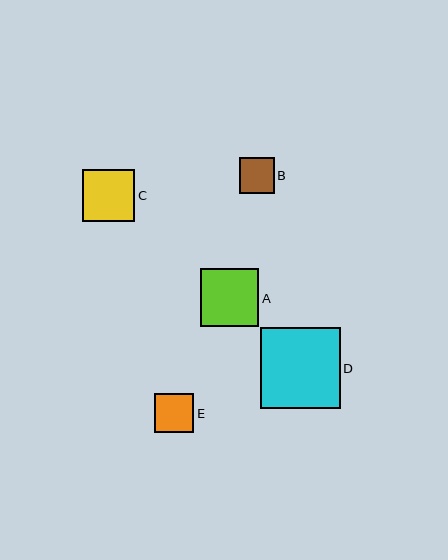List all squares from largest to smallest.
From largest to smallest: D, A, C, E, B.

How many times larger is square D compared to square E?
Square D is approximately 2.1 times the size of square E.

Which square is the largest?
Square D is the largest with a size of approximately 80 pixels.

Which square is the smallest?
Square B is the smallest with a size of approximately 35 pixels.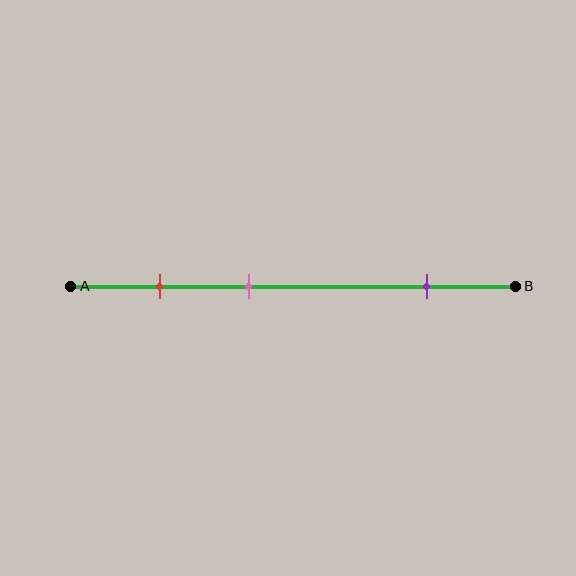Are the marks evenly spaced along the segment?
No, the marks are not evenly spaced.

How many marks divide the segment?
There are 3 marks dividing the segment.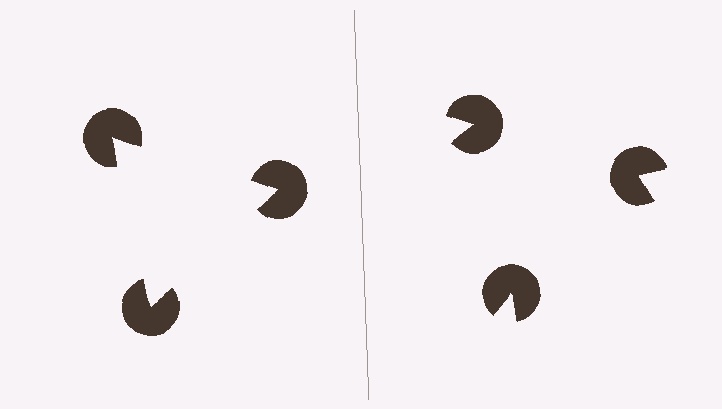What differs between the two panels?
The pac-man discs are positioned identically on both sides; only the wedge orientations differ. On the left they align to a triangle; on the right they are misaligned.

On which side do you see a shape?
An illusory triangle appears on the left side. On the right side the wedge cuts are rotated, so no coherent shape forms.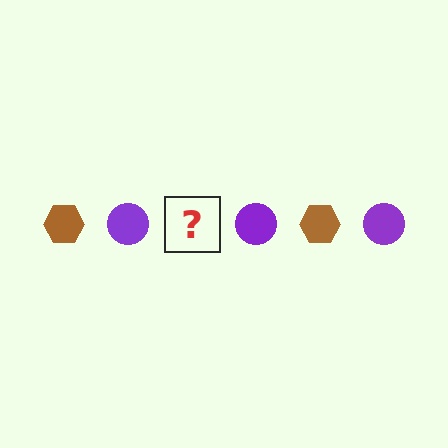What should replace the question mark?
The question mark should be replaced with a brown hexagon.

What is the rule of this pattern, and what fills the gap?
The rule is that the pattern alternates between brown hexagon and purple circle. The gap should be filled with a brown hexagon.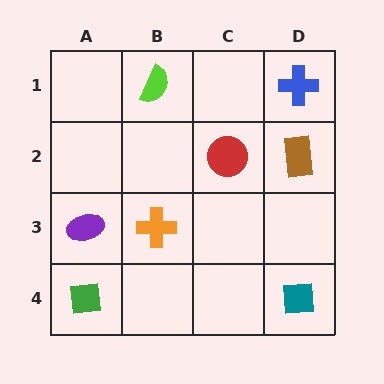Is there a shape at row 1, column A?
No, that cell is empty.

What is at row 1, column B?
A lime semicircle.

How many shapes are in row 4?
2 shapes.